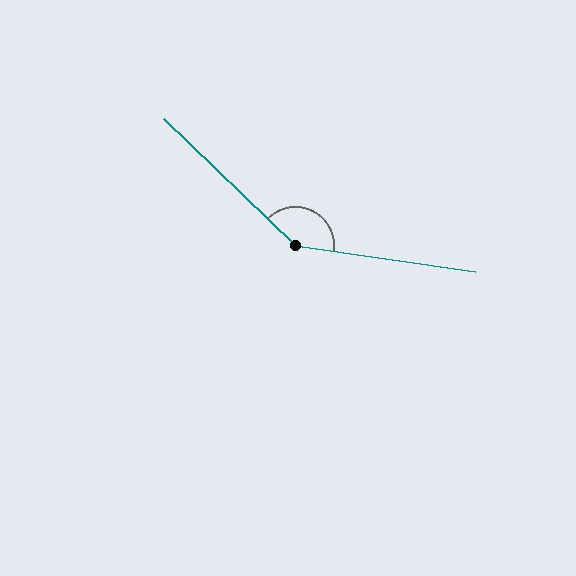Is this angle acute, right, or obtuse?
It is obtuse.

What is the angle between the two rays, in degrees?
Approximately 145 degrees.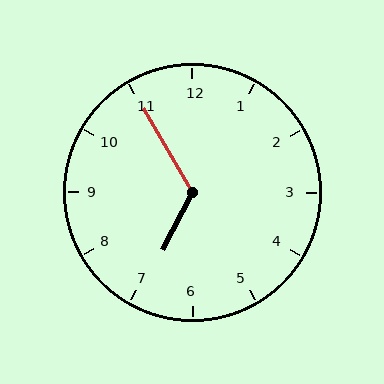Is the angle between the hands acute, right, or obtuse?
It is obtuse.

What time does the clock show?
6:55.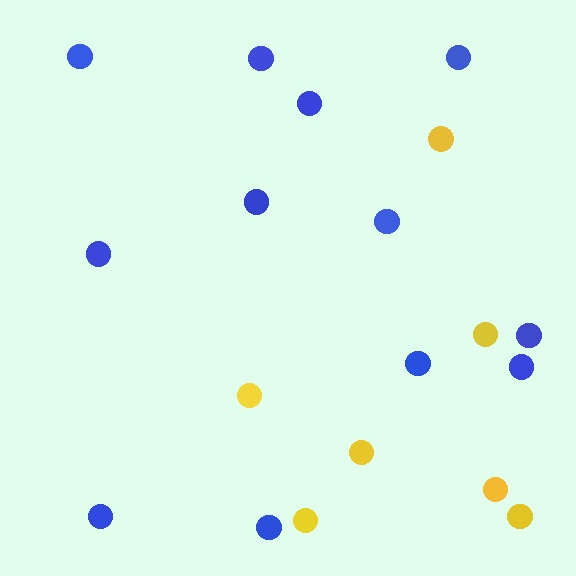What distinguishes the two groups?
There are 2 groups: one group of blue circles (12) and one group of yellow circles (7).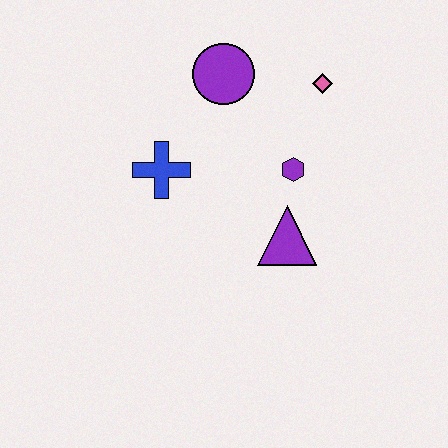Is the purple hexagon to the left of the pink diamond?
Yes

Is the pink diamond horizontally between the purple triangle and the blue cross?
No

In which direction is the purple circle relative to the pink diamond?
The purple circle is to the left of the pink diamond.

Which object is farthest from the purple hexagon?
The blue cross is farthest from the purple hexagon.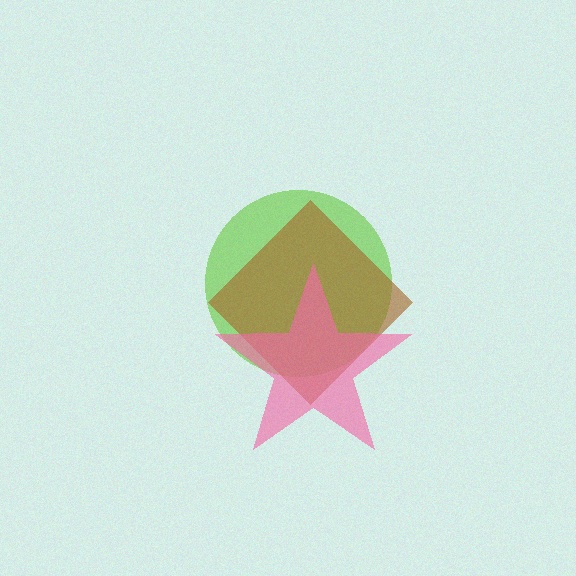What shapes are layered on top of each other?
The layered shapes are: a lime circle, a brown diamond, a pink star.